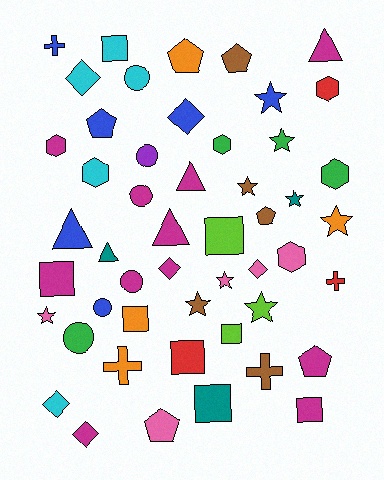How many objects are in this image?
There are 50 objects.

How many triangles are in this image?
There are 5 triangles.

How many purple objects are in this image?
There is 1 purple object.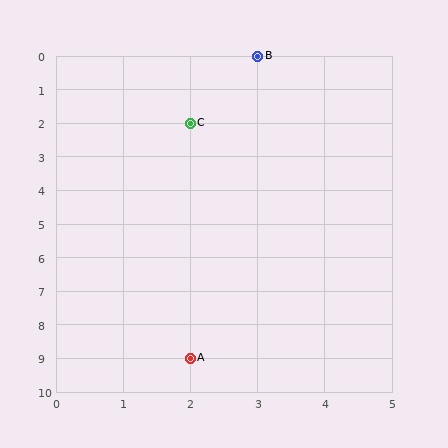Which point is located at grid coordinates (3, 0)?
Point B is at (3, 0).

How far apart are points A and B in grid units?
Points A and B are 1 column and 9 rows apart (about 9.1 grid units diagonally).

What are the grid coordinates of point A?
Point A is at grid coordinates (2, 9).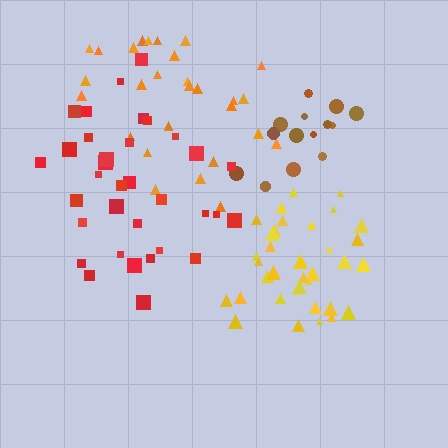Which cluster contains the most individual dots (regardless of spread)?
Red (35).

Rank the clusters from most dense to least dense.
brown, red, yellow, orange.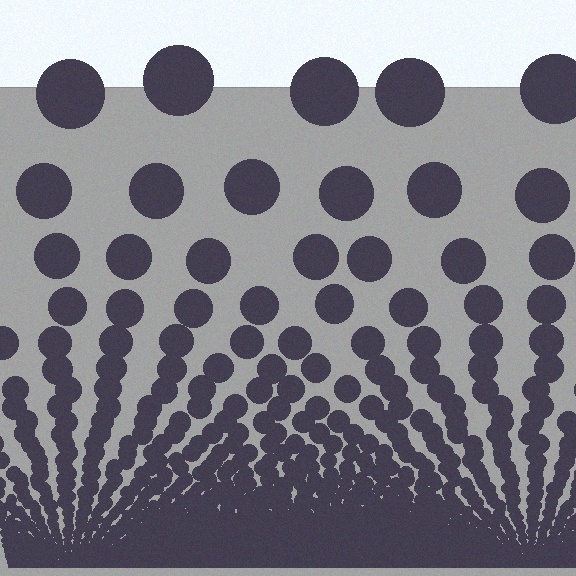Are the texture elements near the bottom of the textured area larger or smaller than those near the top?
Smaller. The gradient is inverted — elements near the bottom are smaller and denser.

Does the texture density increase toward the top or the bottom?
Density increases toward the bottom.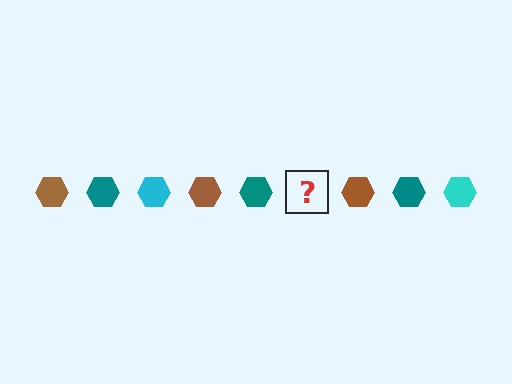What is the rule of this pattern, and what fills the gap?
The rule is that the pattern cycles through brown, teal, cyan hexagons. The gap should be filled with a cyan hexagon.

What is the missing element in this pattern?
The missing element is a cyan hexagon.